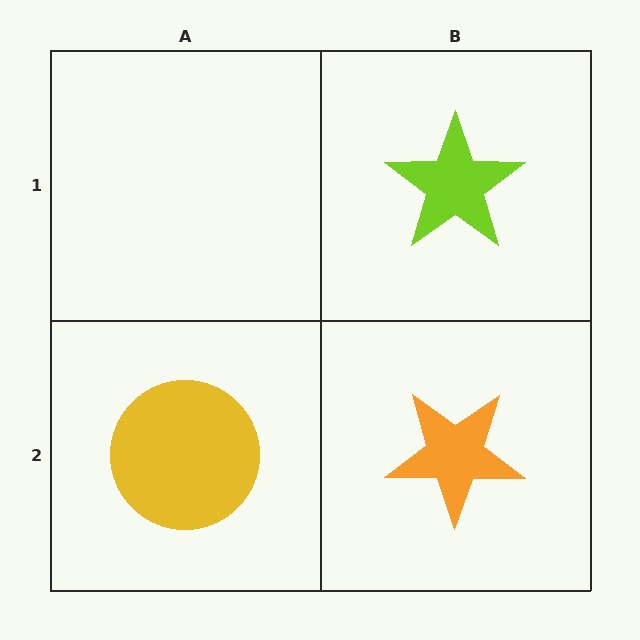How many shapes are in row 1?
1 shape.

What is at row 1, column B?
A lime star.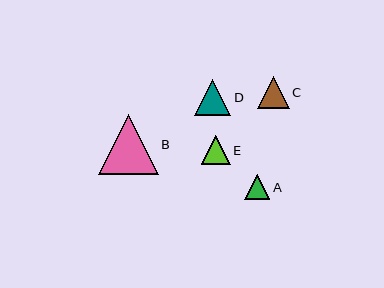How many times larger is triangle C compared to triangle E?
Triangle C is approximately 1.1 times the size of triangle E.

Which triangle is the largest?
Triangle B is the largest with a size of approximately 59 pixels.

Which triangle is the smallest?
Triangle A is the smallest with a size of approximately 25 pixels.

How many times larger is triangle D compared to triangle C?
Triangle D is approximately 1.1 times the size of triangle C.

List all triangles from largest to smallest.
From largest to smallest: B, D, C, E, A.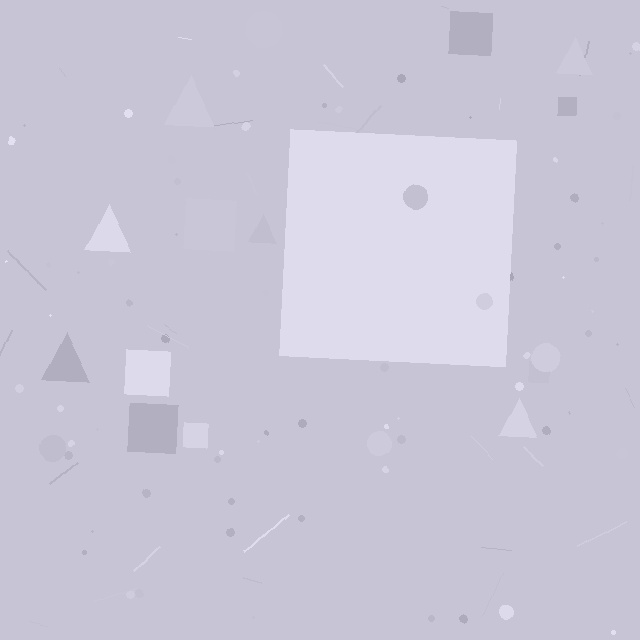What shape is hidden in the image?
A square is hidden in the image.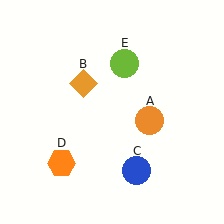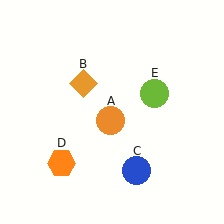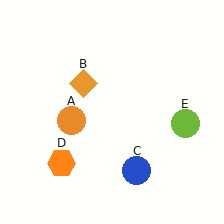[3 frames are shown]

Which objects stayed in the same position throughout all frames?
Orange diamond (object B) and blue circle (object C) and orange hexagon (object D) remained stationary.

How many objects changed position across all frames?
2 objects changed position: orange circle (object A), lime circle (object E).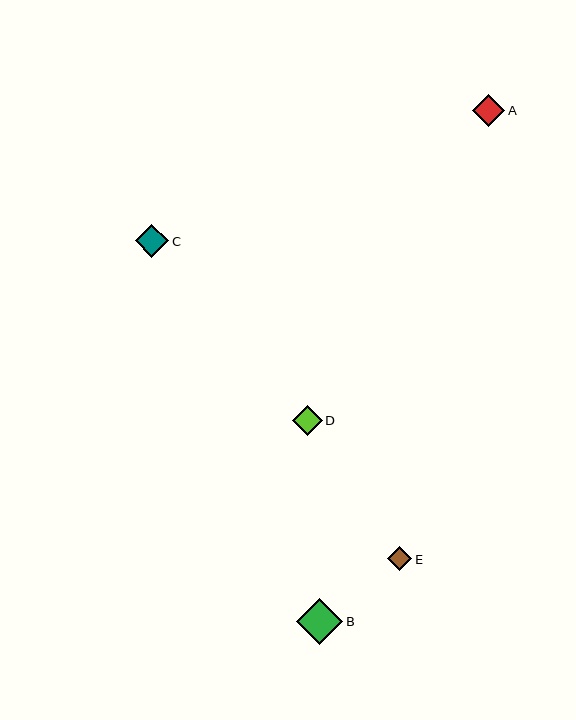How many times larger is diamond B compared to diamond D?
Diamond B is approximately 1.5 times the size of diamond D.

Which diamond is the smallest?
Diamond E is the smallest with a size of approximately 24 pixels.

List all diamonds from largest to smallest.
From largest to smallest: B, C, A, D, E.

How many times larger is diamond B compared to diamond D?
Diamond B is approximately 1.5 times the size of diamond D.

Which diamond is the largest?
Diamond B is the largest with a size of approximately 46 pixels.